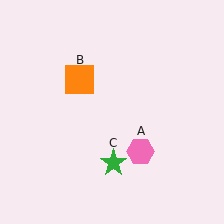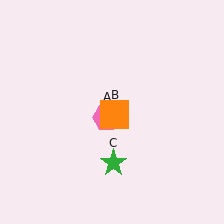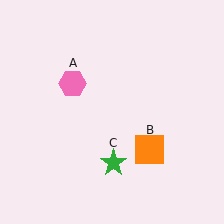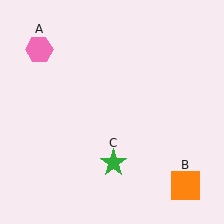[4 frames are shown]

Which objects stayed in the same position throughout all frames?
Green star (object C) remained stationary.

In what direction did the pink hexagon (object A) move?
The pink hexagon (object A) moved up and to the left.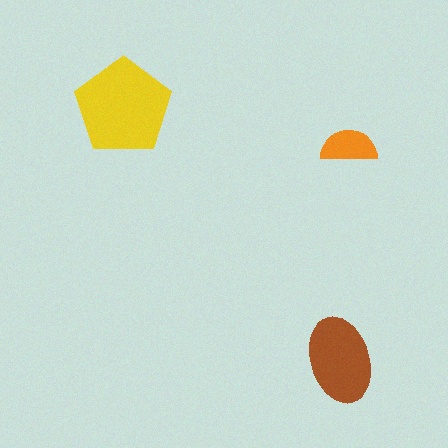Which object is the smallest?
The orange semicircle.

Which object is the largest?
The yellow pentagon.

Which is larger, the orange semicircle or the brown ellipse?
The brown ellipse.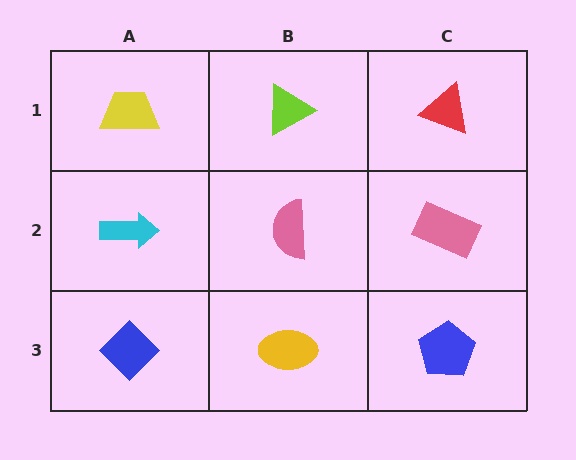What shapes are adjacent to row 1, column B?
A pink semicircle (row 2, column B), a yellow trapezoid (row 1, column A), a red triangle (row 1, column C).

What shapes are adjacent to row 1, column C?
A pink rectangle (row 2, column C), a lime triangle (row 1, column B).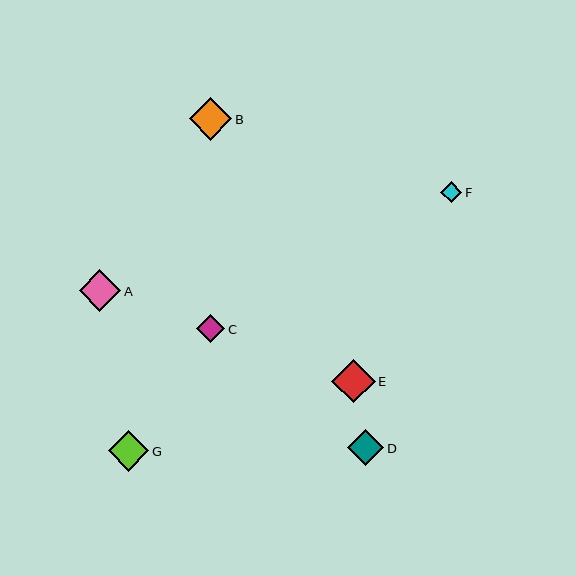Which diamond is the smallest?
Diamond F is the smallest with a size of approximately 21 pixels.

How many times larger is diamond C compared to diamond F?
Diamond C is approximately 1.3 times the size of diamond F.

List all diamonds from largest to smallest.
From largest to smallest: E, B, A, G, D, C, F.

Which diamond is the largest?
Diamond E is the largest with a size of approximately 44 pixels.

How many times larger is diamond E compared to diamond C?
Diamond E is approximately 1.6 times the size of diamond C.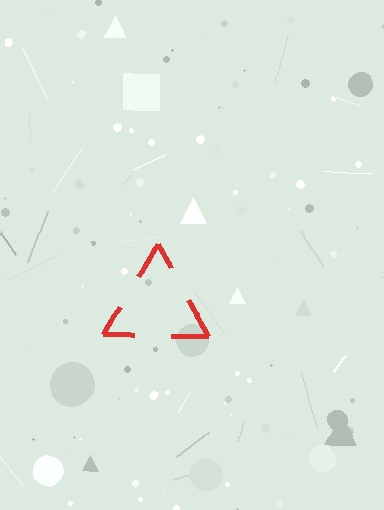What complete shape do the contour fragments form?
The contour fragments form a triangle.